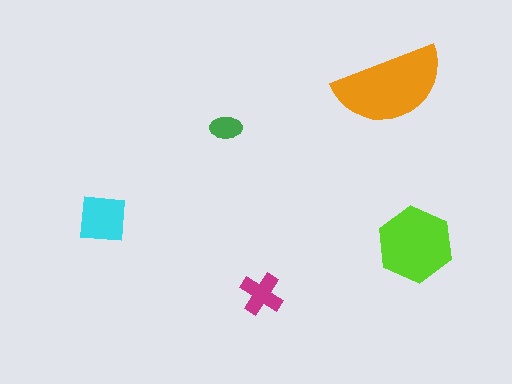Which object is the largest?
The orange semicircle.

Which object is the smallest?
The green ellipse.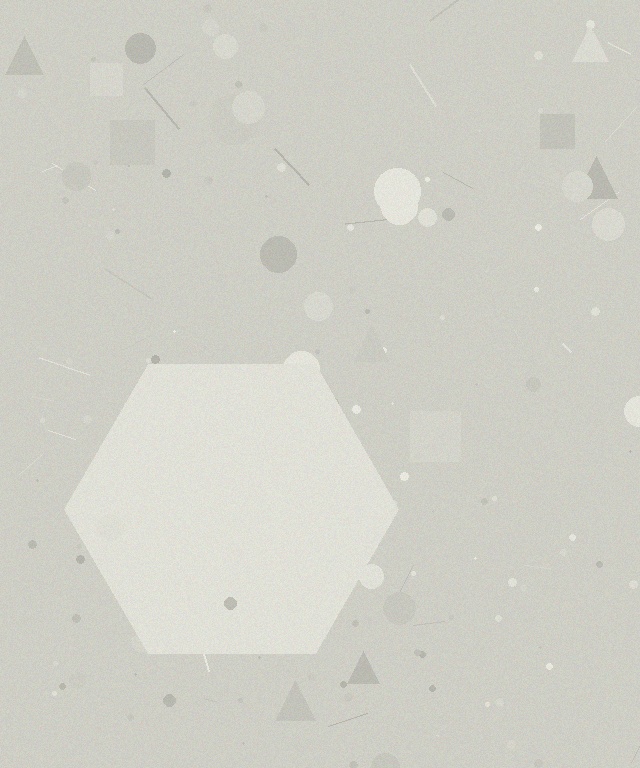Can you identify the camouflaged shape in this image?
The camouflaged shape is a hexagon.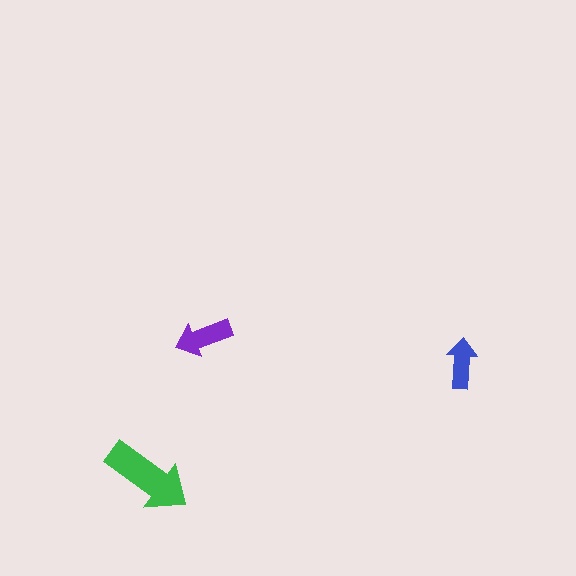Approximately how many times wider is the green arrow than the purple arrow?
About 1.5 times wider.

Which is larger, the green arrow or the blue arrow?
The green one.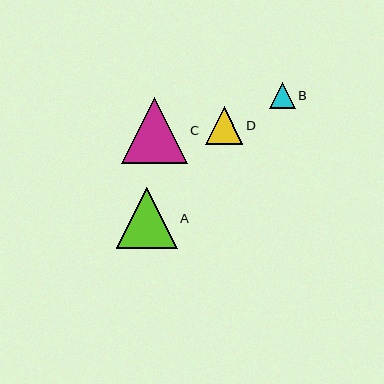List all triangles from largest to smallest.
From largest to smallest: C, A, D, B.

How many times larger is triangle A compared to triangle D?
Triangle A is approximately 1.6 times the size of triangle D.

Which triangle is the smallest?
Triangle B is the smallest with a size of approximately 26 pixels.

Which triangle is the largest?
Triangle C is the largest with a size of approximately 66 pixels.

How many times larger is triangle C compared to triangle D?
Triangle C is approximately 1.7 times the size of triangle D.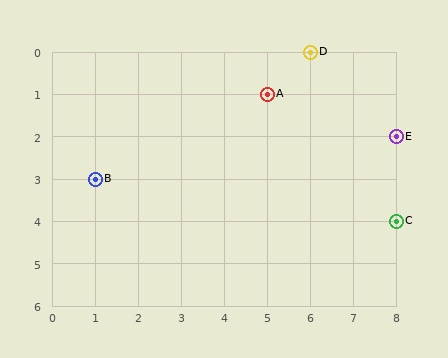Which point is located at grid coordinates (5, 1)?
Point A is at (5, 1).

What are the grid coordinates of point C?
Point C is at grid coordinates (8, 4).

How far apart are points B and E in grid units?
Points B and E are 7 columns and 1 row apart (about 7.1 grid units diagonally).